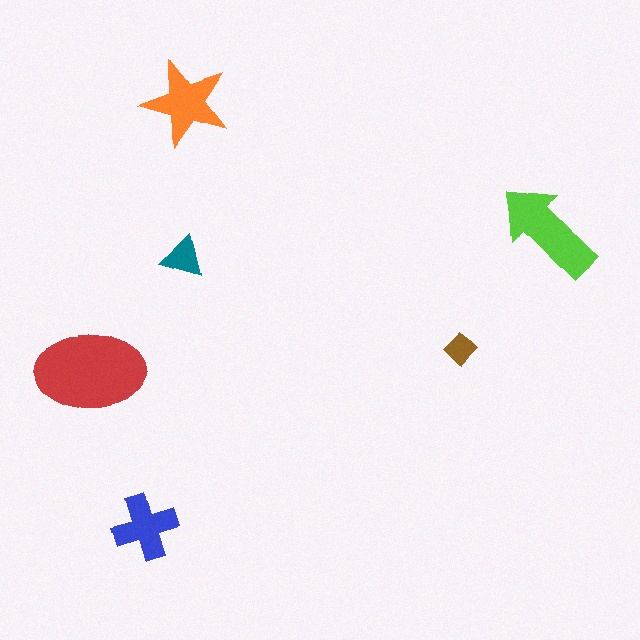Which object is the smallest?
The brown diamond.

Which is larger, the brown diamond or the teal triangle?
The teal triangle.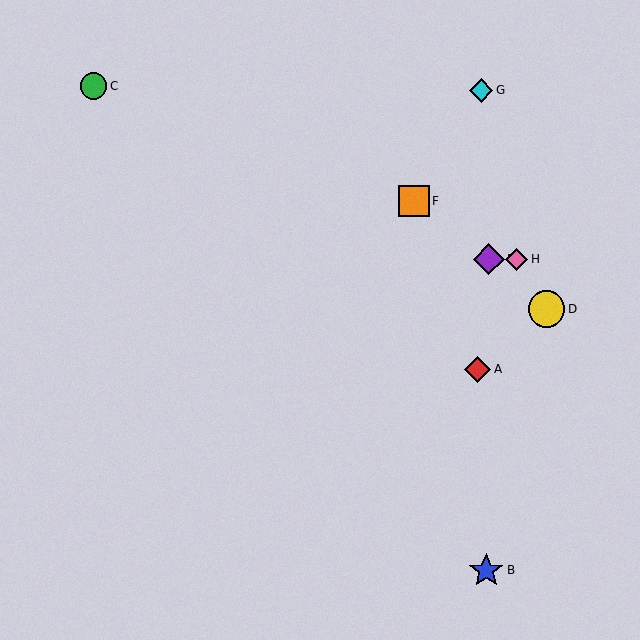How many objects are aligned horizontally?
2 objects (E, H) are aligned horizontally.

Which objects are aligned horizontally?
Objects E, H are aligned horizontally.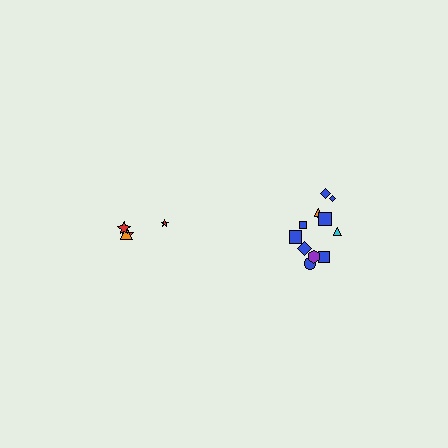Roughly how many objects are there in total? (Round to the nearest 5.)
Roughly 15 objects in total.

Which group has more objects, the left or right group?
The right group.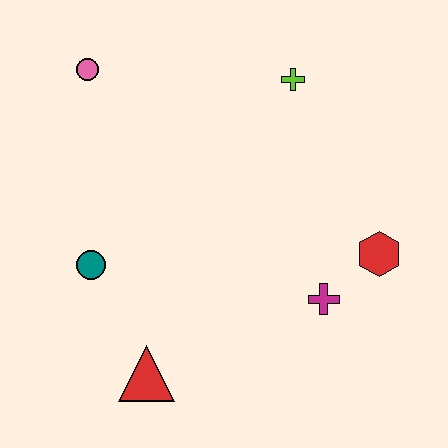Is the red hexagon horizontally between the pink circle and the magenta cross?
No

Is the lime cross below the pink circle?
Yes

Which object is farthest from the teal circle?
The red hexagon is farthest from the teal circle.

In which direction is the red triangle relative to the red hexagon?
The red triangle is to the left of the red hexagon.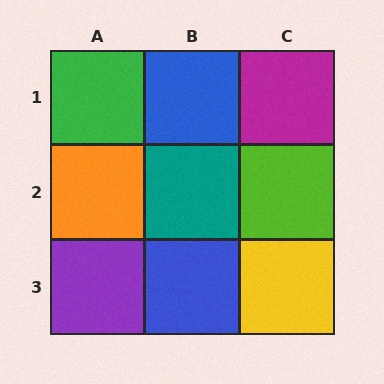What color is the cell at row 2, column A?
Orange.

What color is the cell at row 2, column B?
Teal.